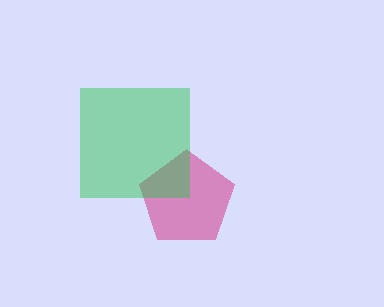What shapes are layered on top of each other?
The layered shapes are: a magenta pentagon, a green square.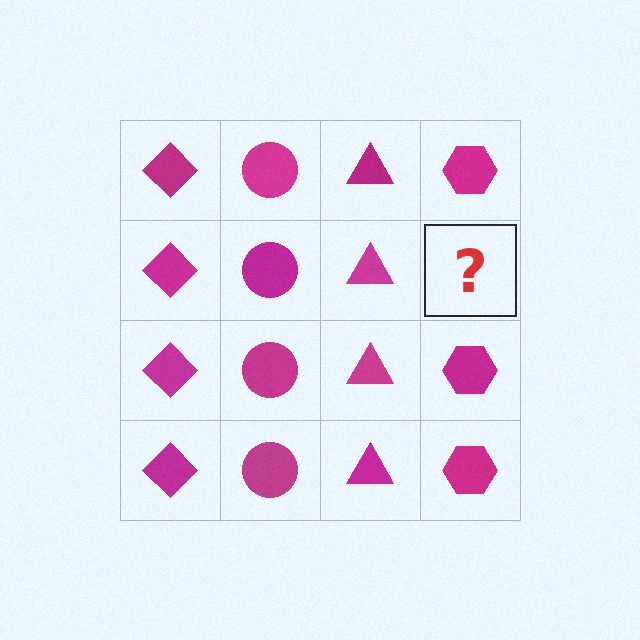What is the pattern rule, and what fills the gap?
The rule is that each column has a consistent shape. The gap should be filled with a magenta hexagon.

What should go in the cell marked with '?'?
The missing cell should contain a magenta hexagon.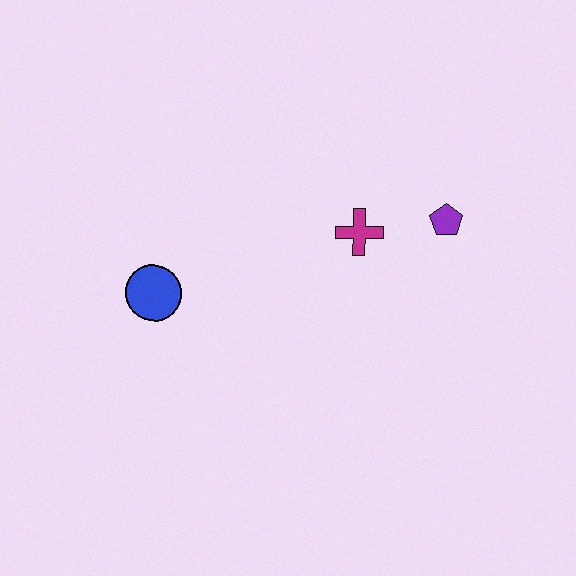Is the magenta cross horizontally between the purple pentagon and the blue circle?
Yes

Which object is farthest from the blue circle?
The purple pentagon is farthest from the blue circle.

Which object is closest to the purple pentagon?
The magenta cross is closest to the purple pentagon.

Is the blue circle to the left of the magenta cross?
Yes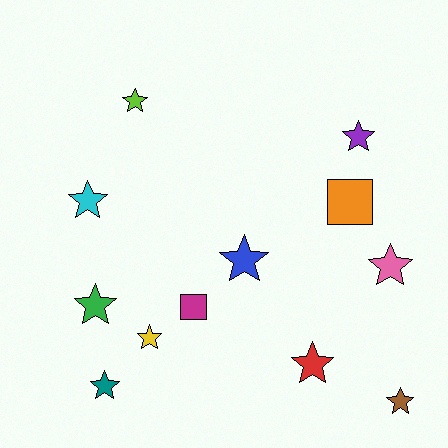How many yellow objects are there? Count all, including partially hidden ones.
There is 1 yellow object.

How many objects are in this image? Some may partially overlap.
There are 12 objects.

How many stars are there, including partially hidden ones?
There are 10 stars.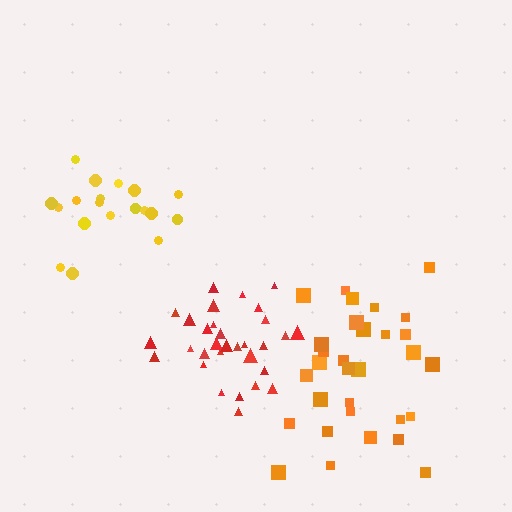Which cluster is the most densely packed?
Red.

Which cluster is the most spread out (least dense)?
Orange.